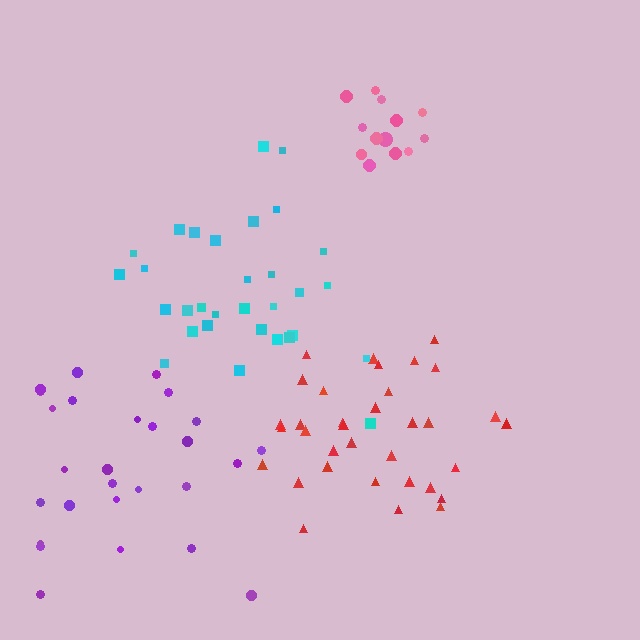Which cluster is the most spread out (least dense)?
Purple.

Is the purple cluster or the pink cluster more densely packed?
Pink.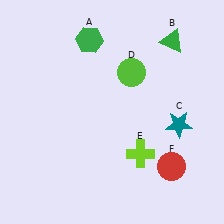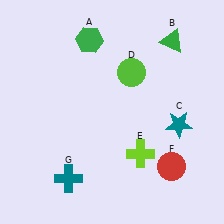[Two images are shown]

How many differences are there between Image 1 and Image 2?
There is 1 difference between the two images.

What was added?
A teal cross (G) was added in Image 2.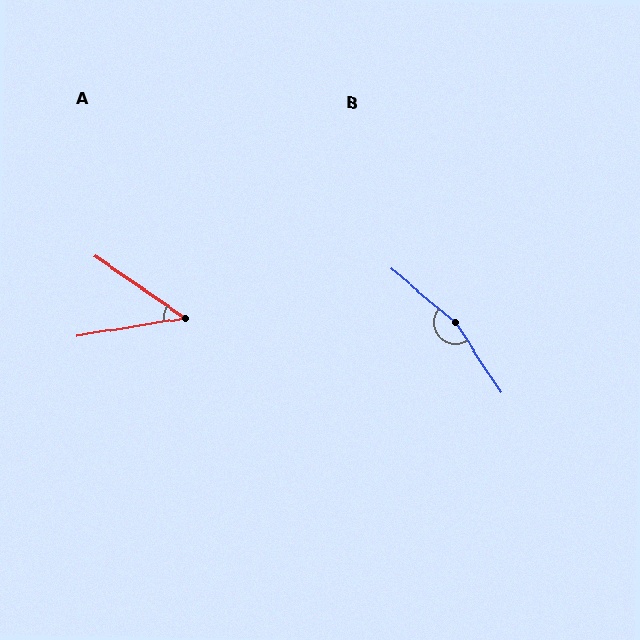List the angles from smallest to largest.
A (43°), B (163°).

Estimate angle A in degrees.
Approximately 43 degrees.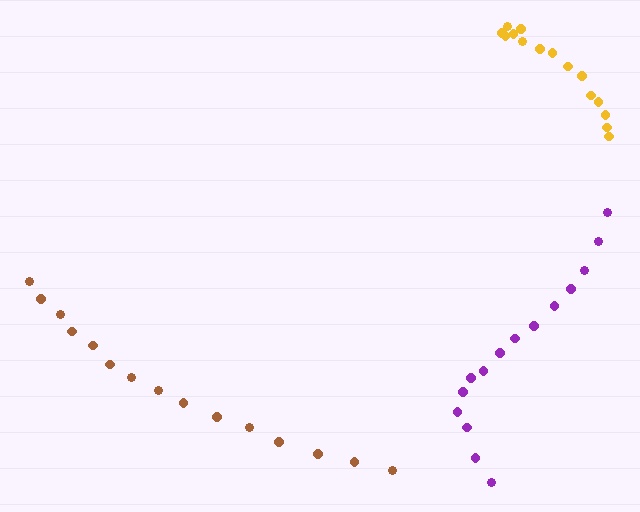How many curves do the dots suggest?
There are 3 distinct paths.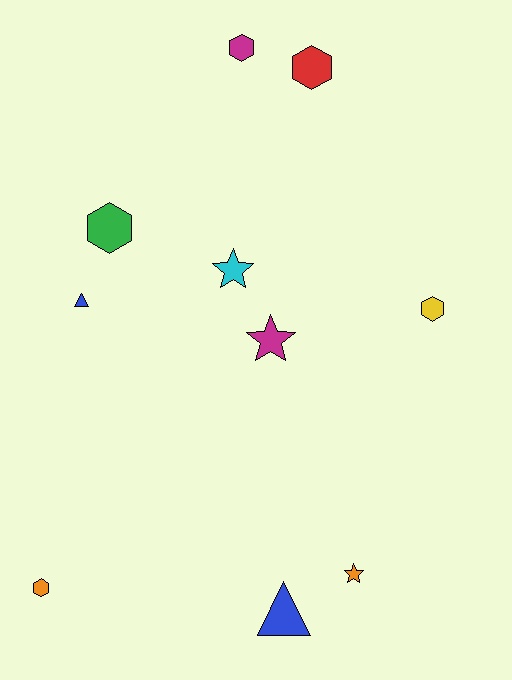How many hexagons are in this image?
There are 5 hexagons.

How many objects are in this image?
There are 10 objects.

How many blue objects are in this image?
There are 2 blue objects.